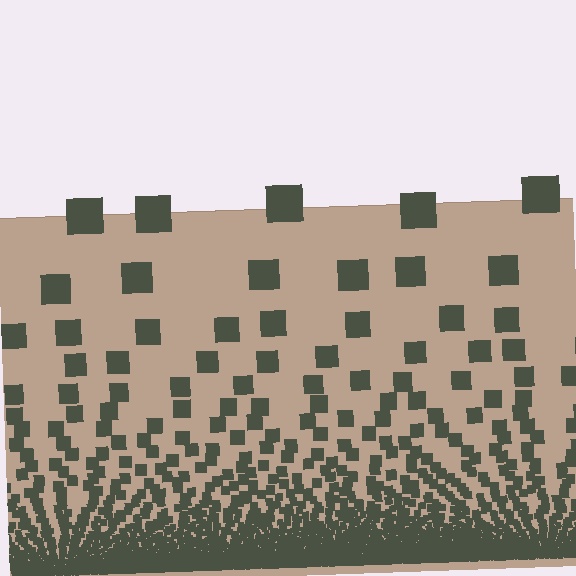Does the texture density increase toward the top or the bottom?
Density increases toward the bottom.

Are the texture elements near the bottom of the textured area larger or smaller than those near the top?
Smaller. The gradient is inverted — elements near the bottom are smaller and denser.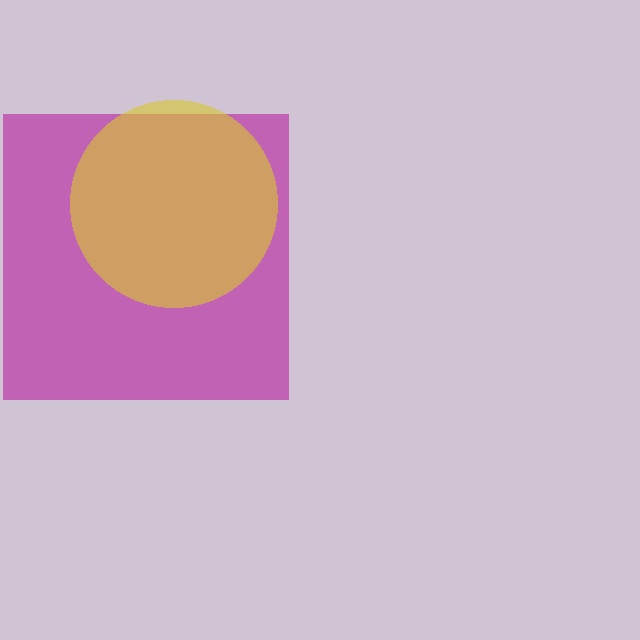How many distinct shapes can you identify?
There are 2 distinct shapes: a magenta square, a yellow circle.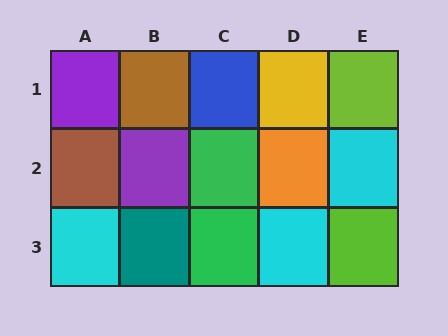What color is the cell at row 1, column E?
Lime.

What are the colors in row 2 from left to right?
Brown, purple, green, orange, cyan.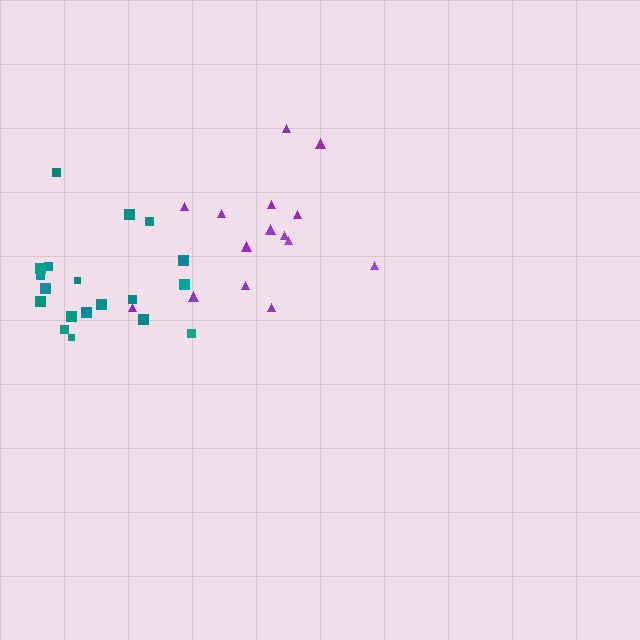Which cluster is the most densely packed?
Teal.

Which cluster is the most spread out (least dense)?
Purple.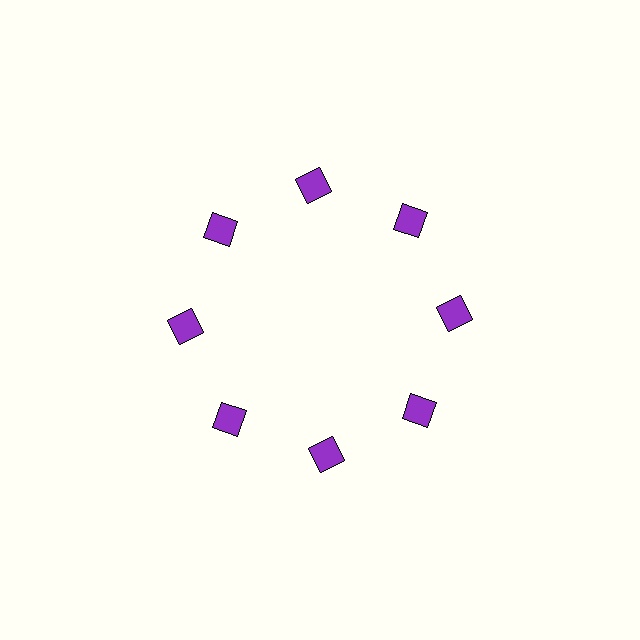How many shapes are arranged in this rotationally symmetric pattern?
There are 8 shapes, arranged in 8 groups of 1.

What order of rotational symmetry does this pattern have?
This pattern has 8-fold rotational symmetry.